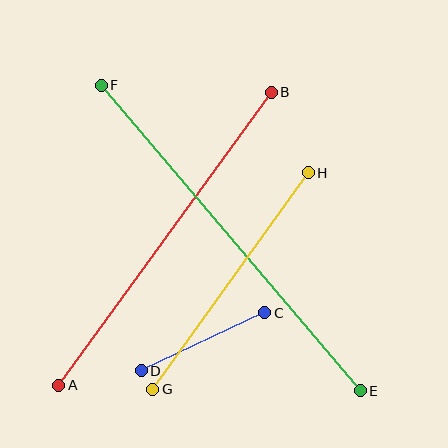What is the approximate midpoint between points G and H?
The midpoint is at approximately (230, 281) pixels.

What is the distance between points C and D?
The distance is approximately 136 pixels.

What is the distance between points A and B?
The distance is approximately 362 pixels.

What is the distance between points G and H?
The distance is approximately 266 pixels.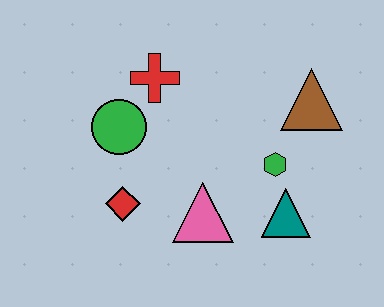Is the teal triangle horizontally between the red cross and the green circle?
No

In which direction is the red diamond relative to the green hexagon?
The red diamond is to the left of the green hexagon.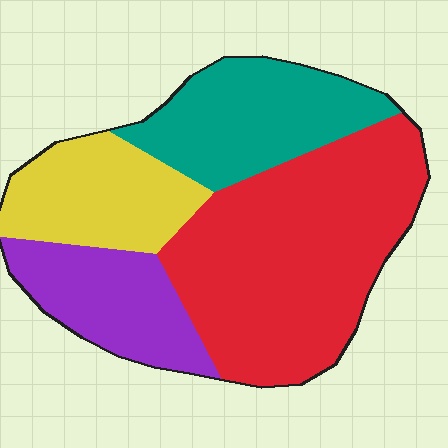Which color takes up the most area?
Red, at roughly 45%.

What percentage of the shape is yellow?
Yellow covers 18% of the shape.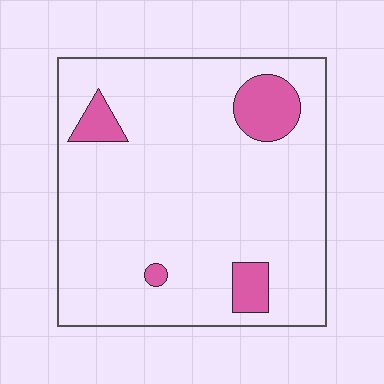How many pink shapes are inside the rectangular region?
4.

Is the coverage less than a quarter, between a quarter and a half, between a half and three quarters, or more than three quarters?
Less than a quarter.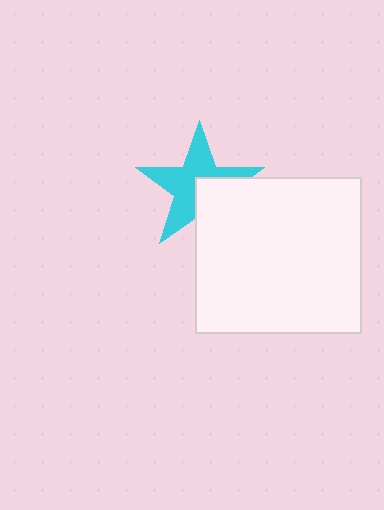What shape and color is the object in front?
The object in front is a white rectangle.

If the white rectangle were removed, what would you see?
You would see the complete cyan star.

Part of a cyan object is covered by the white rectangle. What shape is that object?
It is a star.